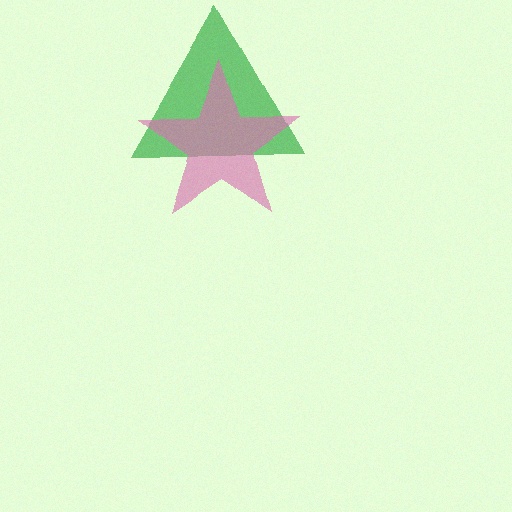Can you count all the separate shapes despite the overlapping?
Yes, there are 2 separate shapes.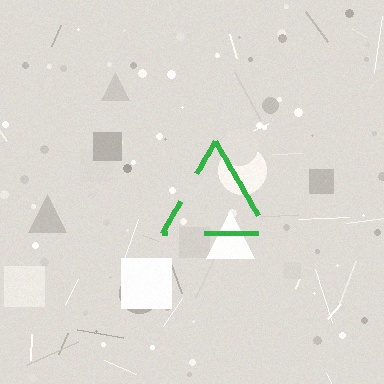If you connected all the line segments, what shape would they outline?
They would outline a triangle.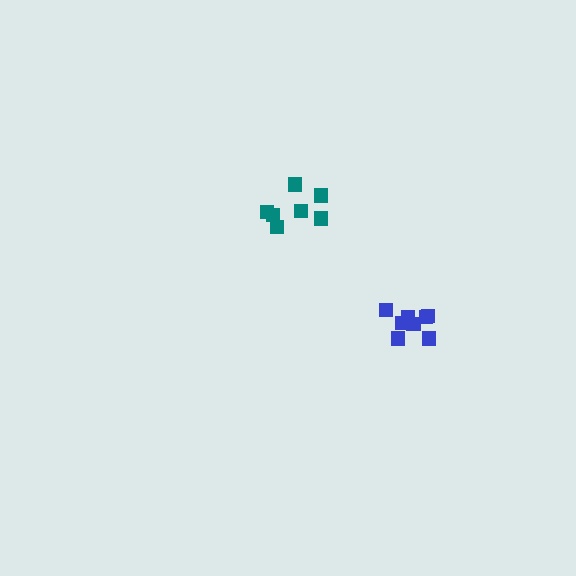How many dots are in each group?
Group 1: 7 dots, Group 2: 8 dots (15 total).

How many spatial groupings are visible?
There are 2 spatial groupings.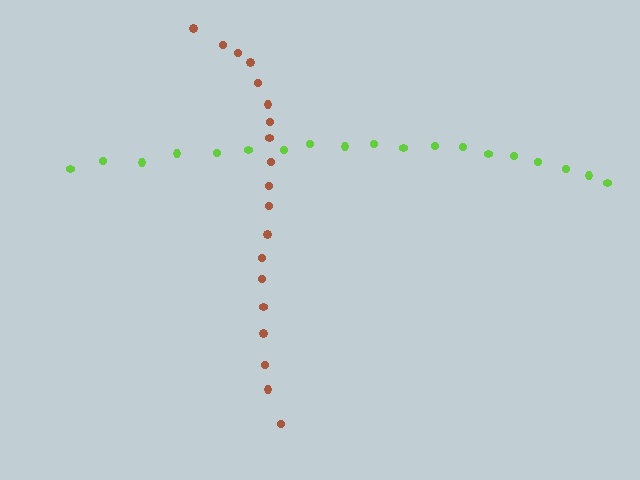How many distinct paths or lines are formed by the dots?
There are 2 distinct paths.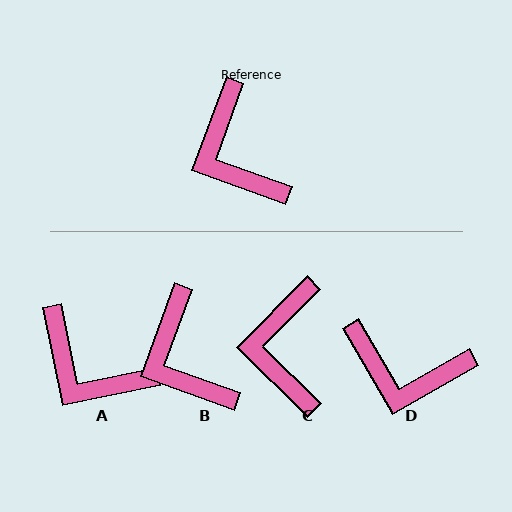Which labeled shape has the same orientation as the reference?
B.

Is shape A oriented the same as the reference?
No, it is off by about 31 degrees.